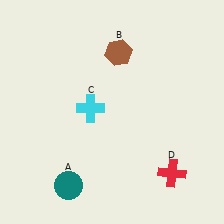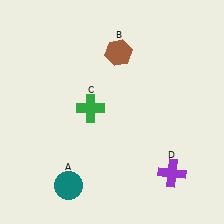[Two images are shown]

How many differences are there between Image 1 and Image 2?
There are 2 differences between the two images.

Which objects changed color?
C changed from cyan to green. D changed from red to purple.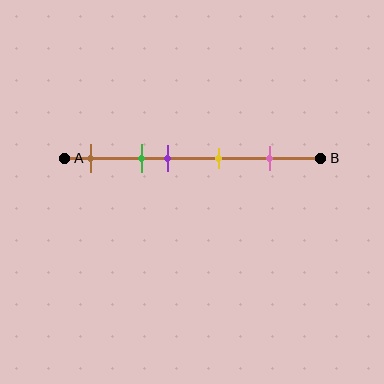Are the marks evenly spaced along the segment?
No, the marks are not evenly spaced.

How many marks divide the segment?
There are 5 marks dividing the segment.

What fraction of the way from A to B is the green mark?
The green mark is approximately 30% (0.3) of the way from A to B.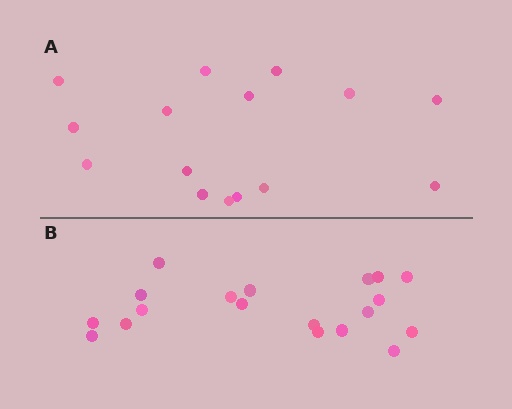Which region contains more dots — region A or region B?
Region B (the bottom region) has more dots.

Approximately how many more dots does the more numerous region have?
Region B has about 4 more dots than region A.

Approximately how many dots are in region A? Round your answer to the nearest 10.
About 20 dots. (The exact count is 15, which rounds to 20.)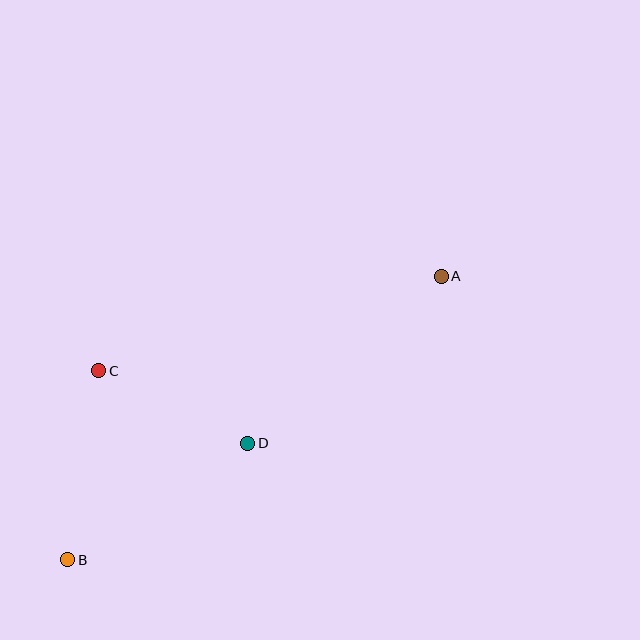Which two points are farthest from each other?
Points A and B are farthest from each other.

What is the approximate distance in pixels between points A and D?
The distance between A and D is approximately 256 pixels.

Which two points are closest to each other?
Points C and D are closest to each other.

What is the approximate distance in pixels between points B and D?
The distance between B and D is approximately 214 pixels.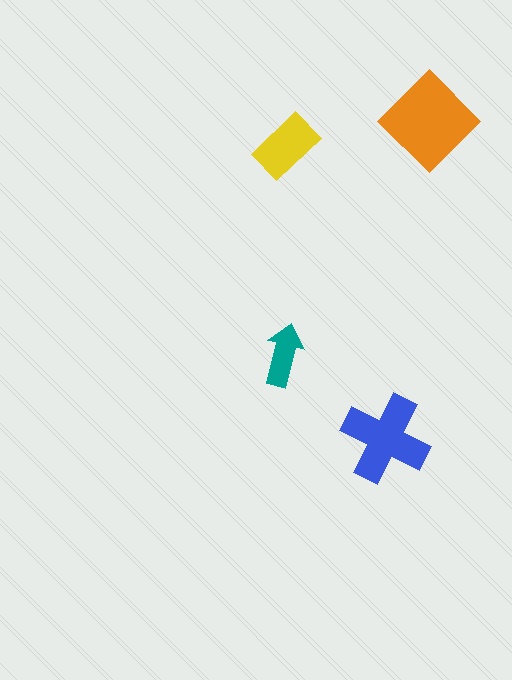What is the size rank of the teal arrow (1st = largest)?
4th.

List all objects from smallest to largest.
The teal arrow, the yellow rectangle, the blue cross, the orange diamond.